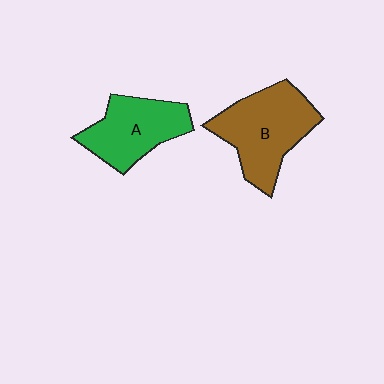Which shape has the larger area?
Shape B (brown).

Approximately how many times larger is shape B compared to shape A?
Approximately 1.3 times.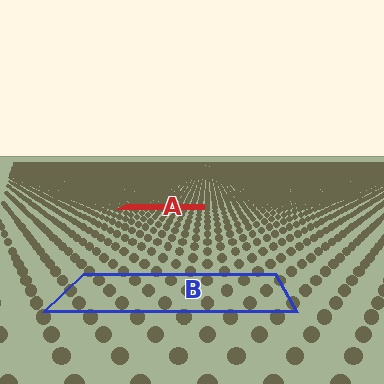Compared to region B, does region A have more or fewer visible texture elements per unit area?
Region A has more texture elements per unit area — they are packed more densely because it is farther away.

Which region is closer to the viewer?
Region B is closer. The texture elements there are larger and more spread out.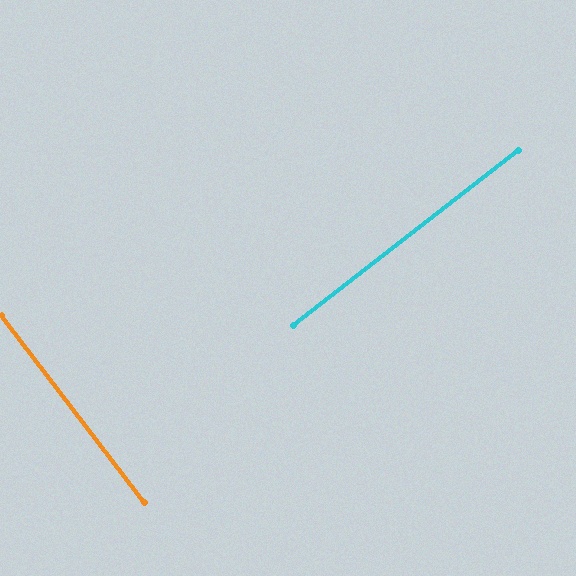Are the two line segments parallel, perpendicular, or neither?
Perpendicular — they meet at approximately 90°.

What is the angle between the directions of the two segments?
Approximately 90 degrees.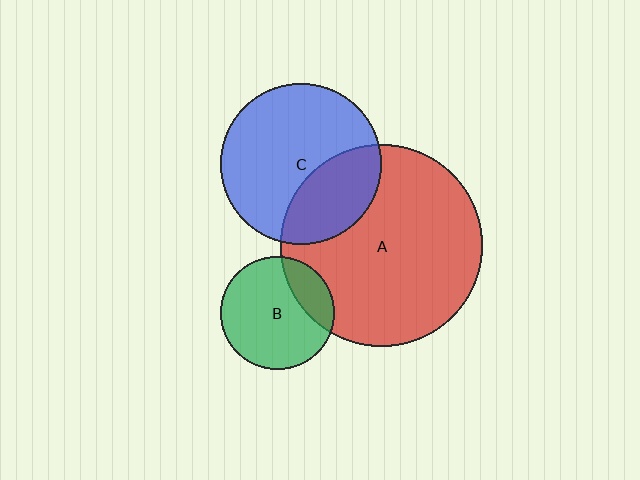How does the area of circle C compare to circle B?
Approximately 2.0 times.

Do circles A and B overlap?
Yes.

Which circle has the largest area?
Circle A (red).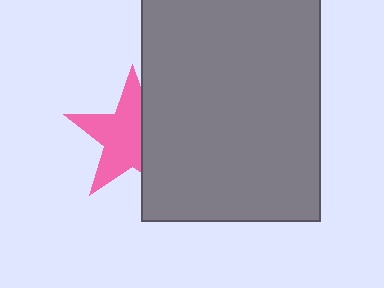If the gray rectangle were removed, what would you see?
You would see the complete pink star.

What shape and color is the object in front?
The object in front is a gray rectangle.